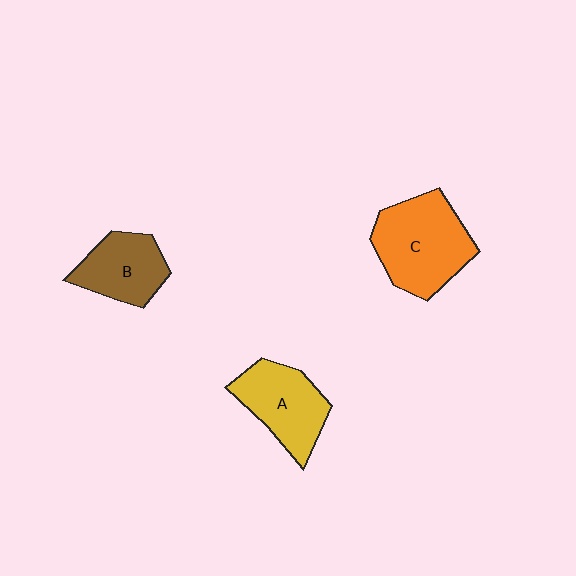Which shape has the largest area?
Shape C (orange).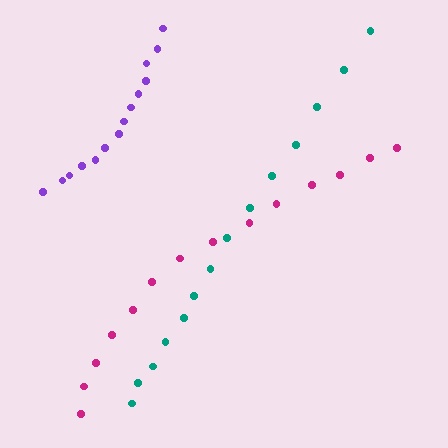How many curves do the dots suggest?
There are 3 distinct paths.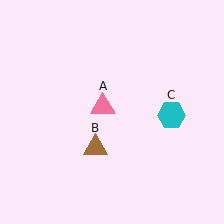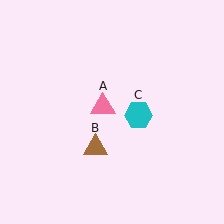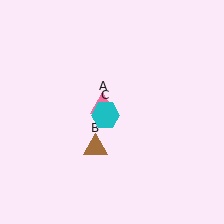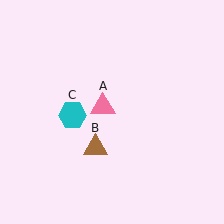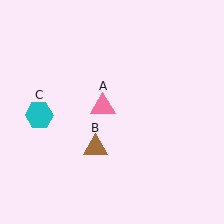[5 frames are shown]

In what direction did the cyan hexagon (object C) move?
The cyan hexagon (object C) moved left.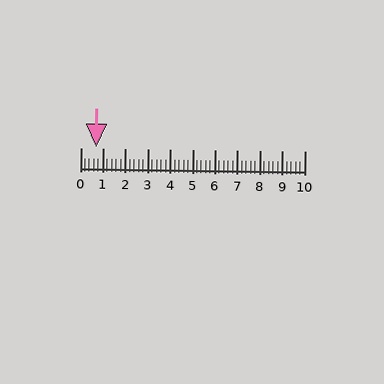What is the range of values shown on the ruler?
The ruler shows values from 0 to 10.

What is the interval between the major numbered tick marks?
The major tick marks are spaced 1 units apart.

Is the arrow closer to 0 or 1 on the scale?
The arrow is closer to 1.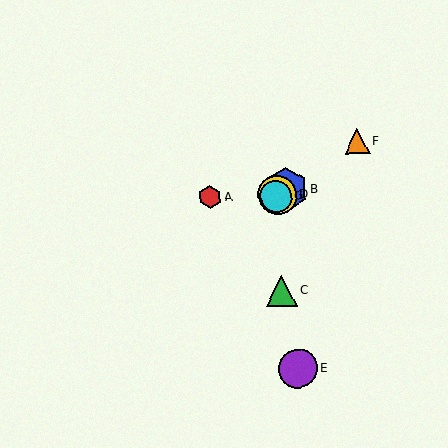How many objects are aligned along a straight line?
4 objects (B, D, F, G) are aligned along a straight line.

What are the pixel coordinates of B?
Object B is at (286, 189).